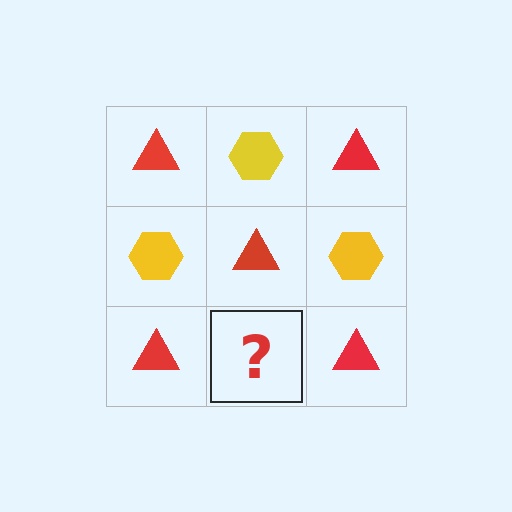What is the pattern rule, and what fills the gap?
The rule is that it alternates red triangle and yellow hexagon in a checkerboard pattern. The gap should be filled with a yellow hexagon.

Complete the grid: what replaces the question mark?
The question mark should be replaced with a yellow hexagon.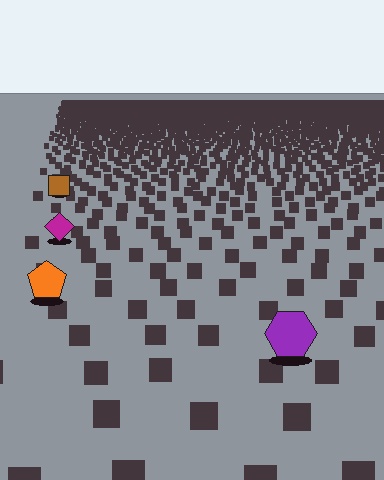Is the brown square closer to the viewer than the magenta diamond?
No. The magenta diamond is closer — you can tell from the texture gradient: the ground texture is coarser near it.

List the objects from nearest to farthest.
From nearest to farthest: the purple hexagon, the orange pentagon, the magenta diamond, the brown square.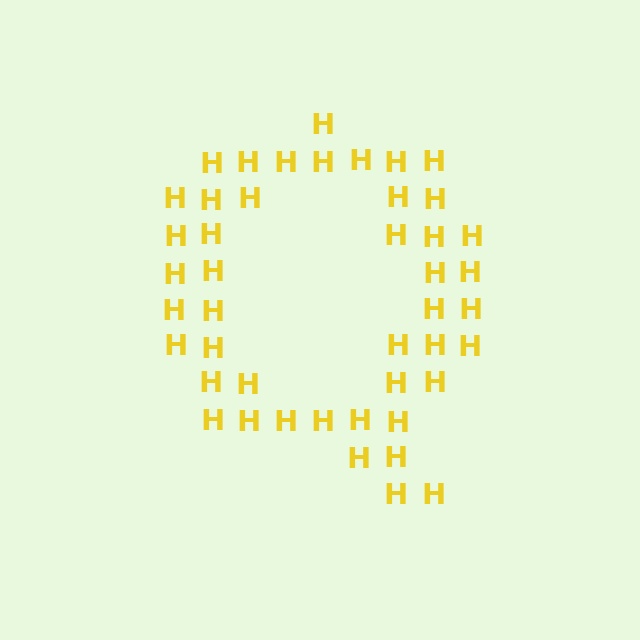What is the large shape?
The large shape is the letter Q.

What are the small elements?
The small elements are letter H's.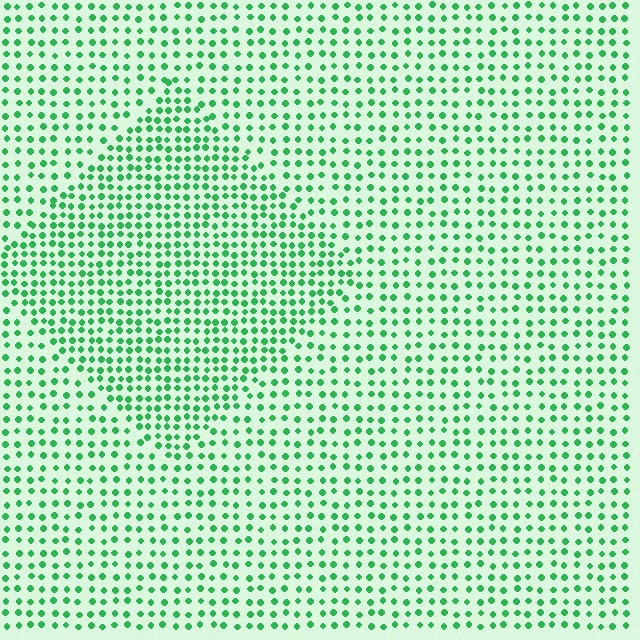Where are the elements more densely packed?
The elements are more densely packed inside the diamond boundary.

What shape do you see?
I see a diamond.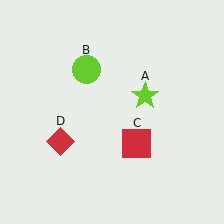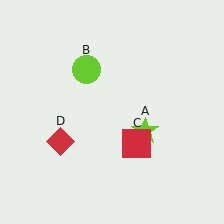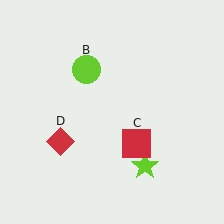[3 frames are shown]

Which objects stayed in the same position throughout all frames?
Lime circle (object B) and red square (object C) and red diamond (object D) remained stationary.